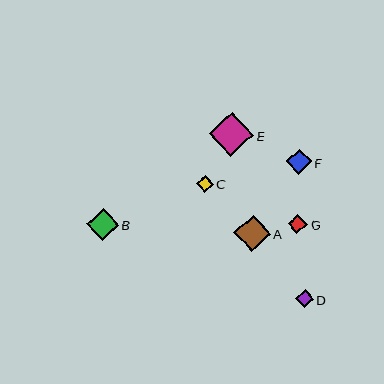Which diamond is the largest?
Diamond E is the largest with a size of approximately 45 pixels.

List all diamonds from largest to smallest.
From largest to smallest: E, A, B, F, G, D, C.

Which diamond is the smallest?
Diamond C is the smallest with a size of approximately 17 pixels.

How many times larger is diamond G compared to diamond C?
Diamond G is approximately 1.1 times the size of diamond C.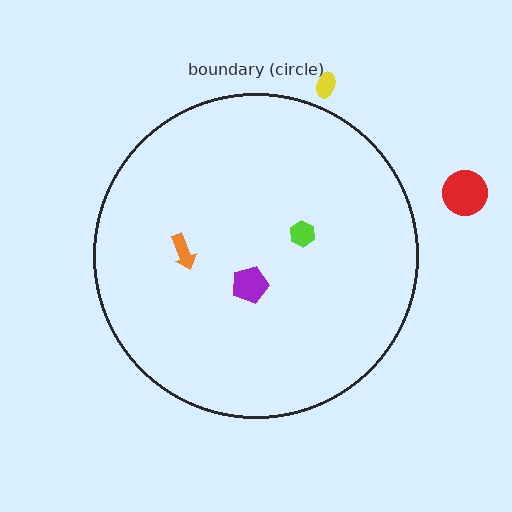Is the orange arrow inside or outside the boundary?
Inside.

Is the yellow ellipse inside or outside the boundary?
Outside.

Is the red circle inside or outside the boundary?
Outside.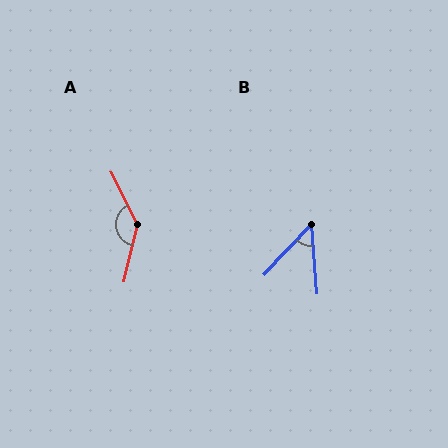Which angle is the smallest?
B, at approximately 48 degrees.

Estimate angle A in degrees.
Approximately 139 degrees.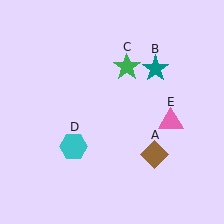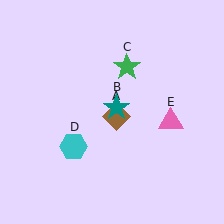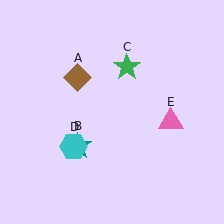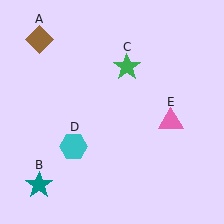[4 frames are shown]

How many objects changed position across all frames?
2 objects changed position: brown diamond (object A), teal star (object B).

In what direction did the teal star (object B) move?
The teal star (object B) moved down and to the left.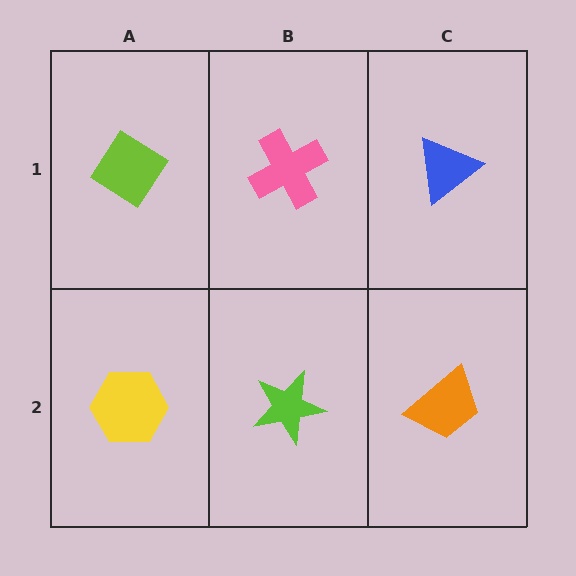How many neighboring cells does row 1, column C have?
2.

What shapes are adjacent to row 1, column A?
A yellow hexagon (row 2, column A), a pink cross (row 1, column B).